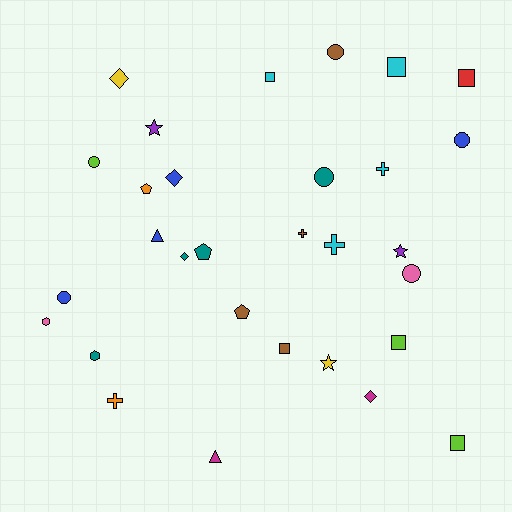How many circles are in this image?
There are 6 circles.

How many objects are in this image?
There are 30 objects.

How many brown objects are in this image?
There are 4 brown objects.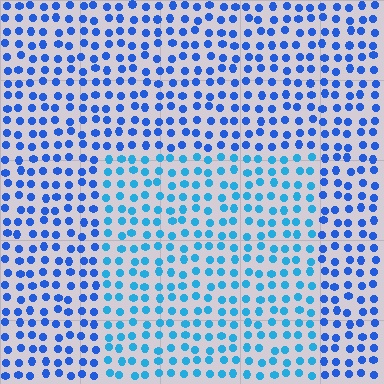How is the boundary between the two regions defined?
The boundary is defined purely by a slight shift in hue (about 26 degrees). Spacing, size, and orientation are identical on both sides.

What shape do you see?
I see a rectangle.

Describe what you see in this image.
The image is filled with small blue elements in a uniform arrangement. A rectangle-shaped region is visible where the elements are tinted to a slightly different hue, forming a subtle color boundary.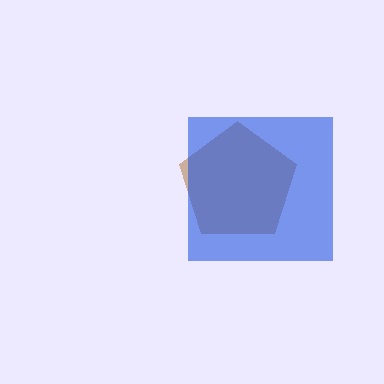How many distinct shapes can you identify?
There are 2 distinct shapes: a brown pentagon, a blue square.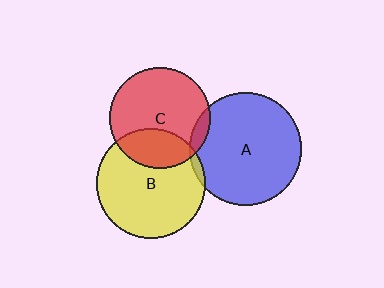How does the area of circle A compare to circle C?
Approximately 1.2 times.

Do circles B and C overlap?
Yes.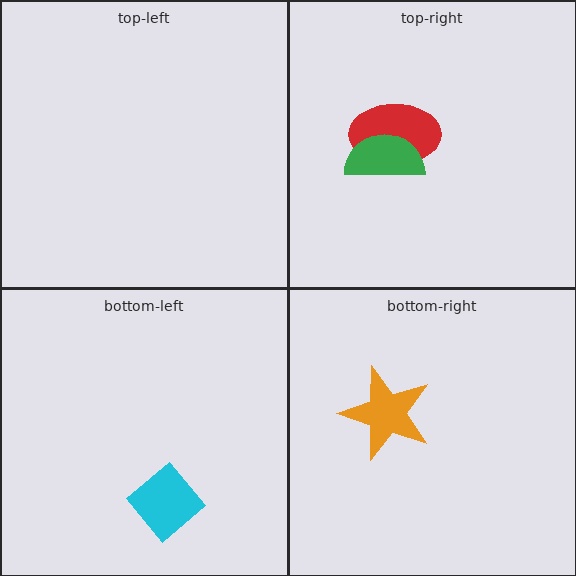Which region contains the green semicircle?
The top-right region.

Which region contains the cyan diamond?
The bottom-left region.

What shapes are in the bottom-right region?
The orange star.